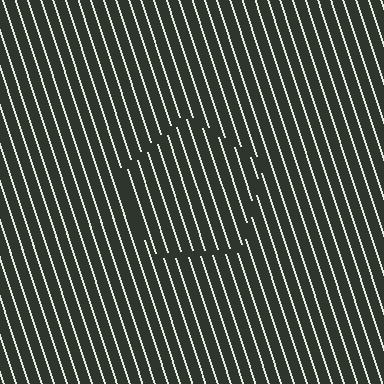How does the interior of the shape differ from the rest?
The interior of the shape contains the same grating, shifted by half a period — the contour is defined by the phase discontinuity where line-ends from the inner and outer gratings abut.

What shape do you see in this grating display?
An illusory pentagon. The interior of the shape contains the same grating, shifted by half a period — the contour is defined by the phase discontinuity where line-ends from the inner and outer gratings abut.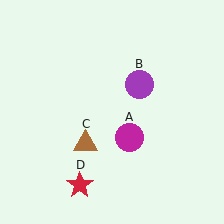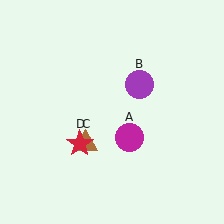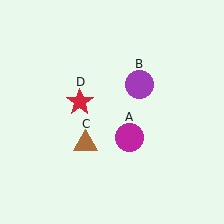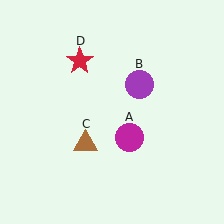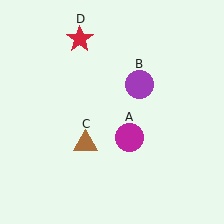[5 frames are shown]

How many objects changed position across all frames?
1 object changed position: red star (object D).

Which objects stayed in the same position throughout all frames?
Magenta circle (object A) and purple circle (object B) and brown triangle (object C) remained stationary.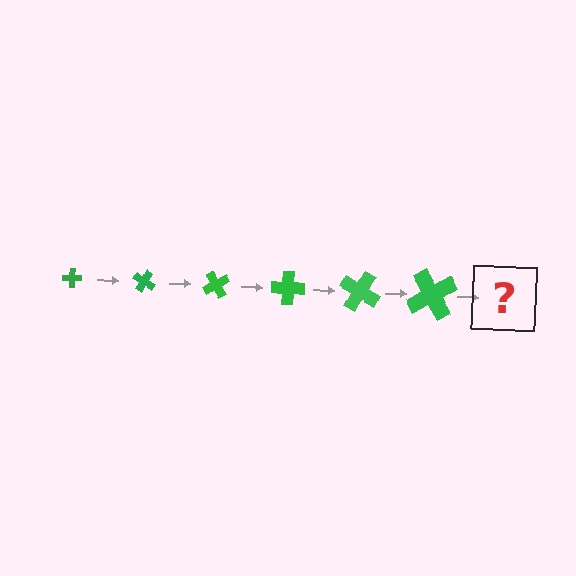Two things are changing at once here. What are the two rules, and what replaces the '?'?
The two rules are that the cross grows larger each step and it rotates 30 degrees each step. The '?' should be a cross, larger than the previous one and rotated 180 degrees from the start.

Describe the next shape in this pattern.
It should be a cross, larger than the previous one and rotated 180 degrees from the start.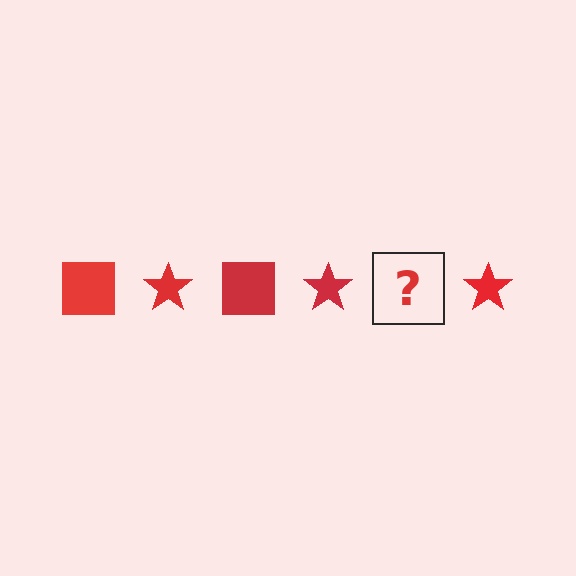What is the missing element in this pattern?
The missing element is a red square.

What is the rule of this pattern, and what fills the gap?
The rule is that the pattern cycles through square, star shapes in red. The gap should be filled with a red square.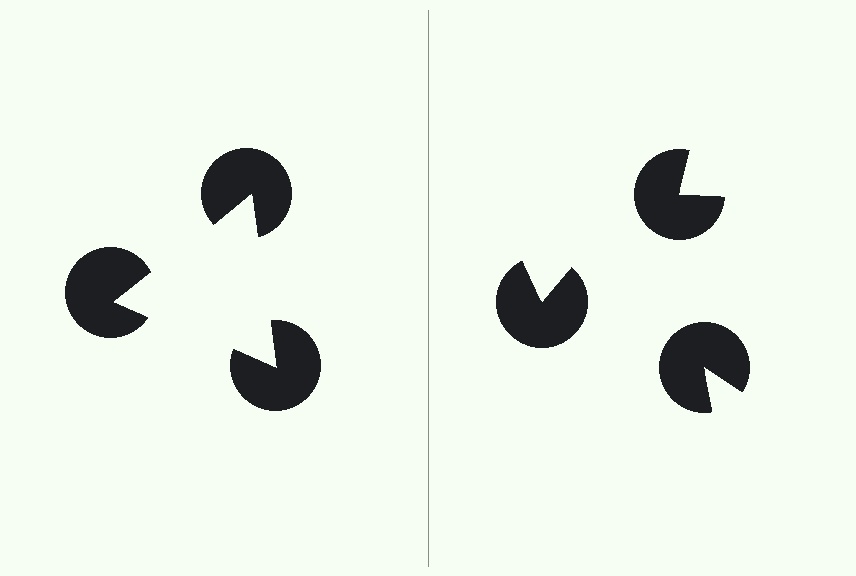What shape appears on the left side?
An illusory triangle.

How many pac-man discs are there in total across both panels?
6 — 3 on each side.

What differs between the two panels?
The pac-man discs are positioned identically on both sides; only the wedge orientations differ. On the left they align to a triangle; on the right they are misaligned.